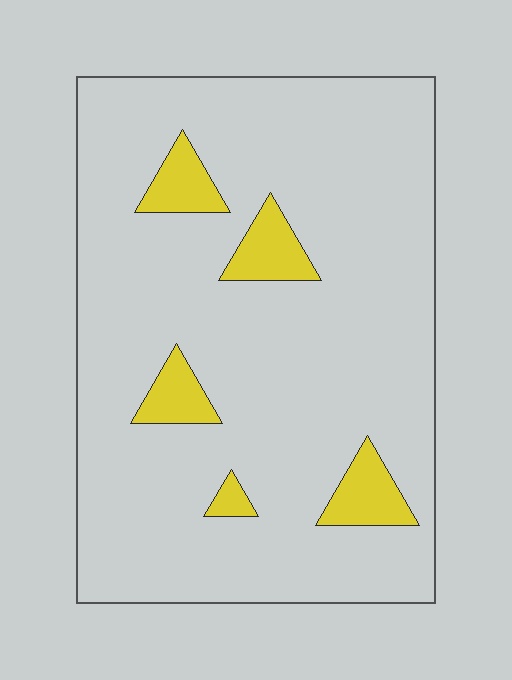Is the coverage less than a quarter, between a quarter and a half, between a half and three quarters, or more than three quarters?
Less than a quarter.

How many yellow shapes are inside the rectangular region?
5.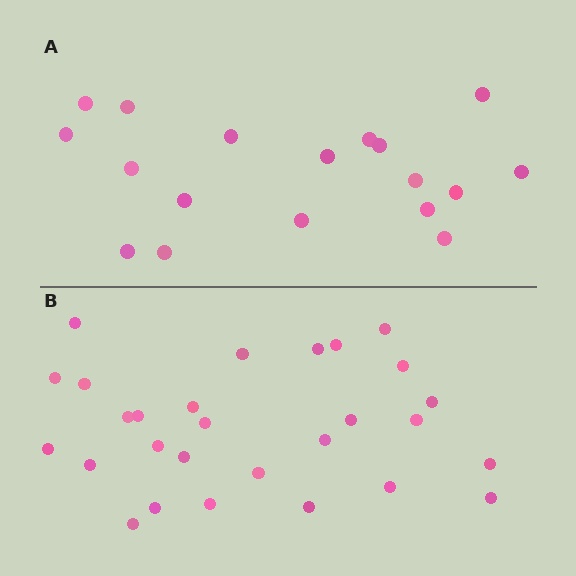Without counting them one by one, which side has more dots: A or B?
Region B (the bottom region) has more dots.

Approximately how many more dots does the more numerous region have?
Region B has roughly 10 or so more dots than region A.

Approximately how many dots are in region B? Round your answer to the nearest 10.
About 30 dots. (The exact count is 28, which rounds to 30.)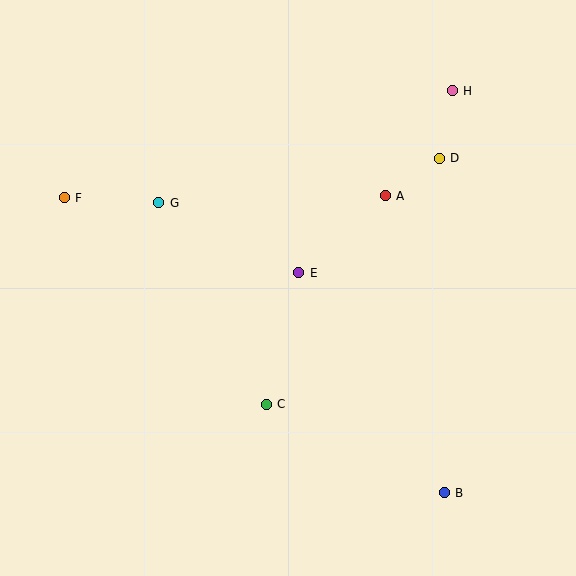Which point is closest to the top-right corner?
Point H is closest to the top-right corner.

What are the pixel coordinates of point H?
Point H is at (452, 91).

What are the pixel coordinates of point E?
Point E is at (299, 273).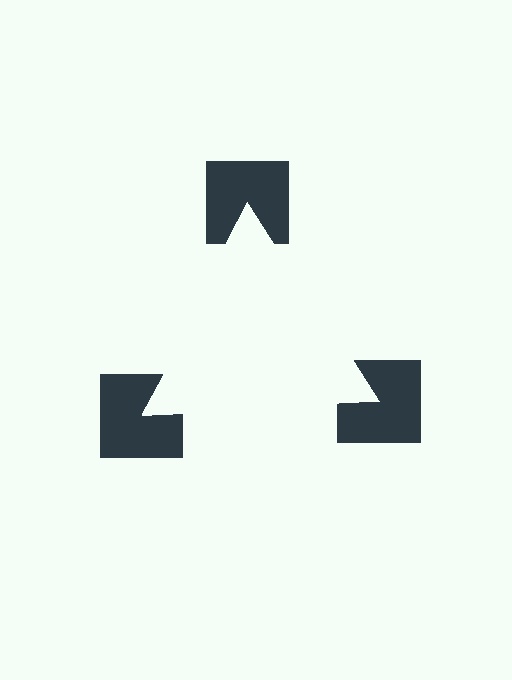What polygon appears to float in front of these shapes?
An illusory triangle — its edges are inferred from the aligned wedge cuts in the notched squares, not physically drawn.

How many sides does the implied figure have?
3 sides.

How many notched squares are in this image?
There are 3 — one at each vertex of the illusory triangle.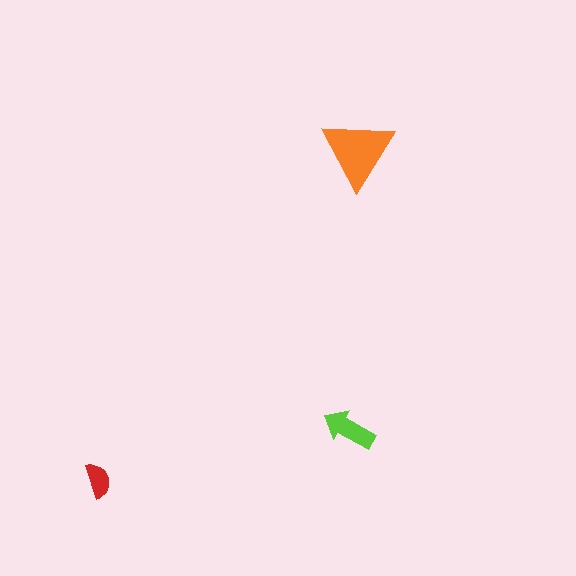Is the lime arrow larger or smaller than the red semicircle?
Larger.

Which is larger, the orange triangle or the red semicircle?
The orange triangle.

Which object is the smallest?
The red semicircle.